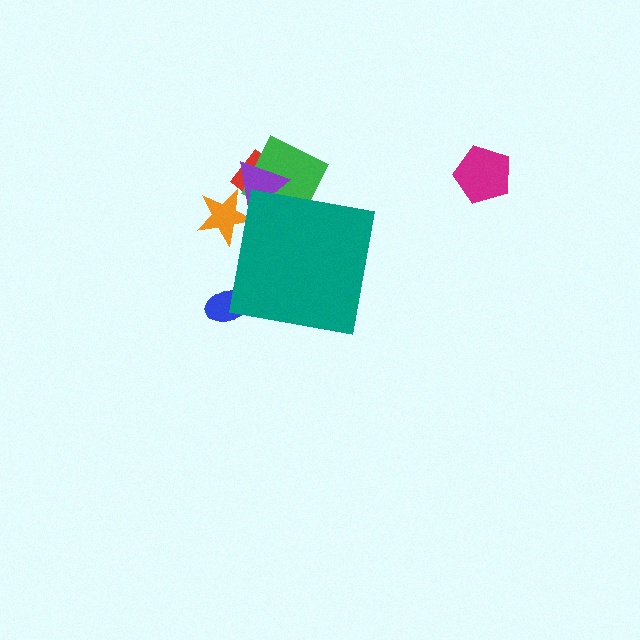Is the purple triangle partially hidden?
Yes, the purple triangle is partially hidden behind the teal square.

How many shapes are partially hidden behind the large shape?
5 shapes are partially hidden.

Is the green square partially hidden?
Yes, the green square is partially hidden behind the teal square.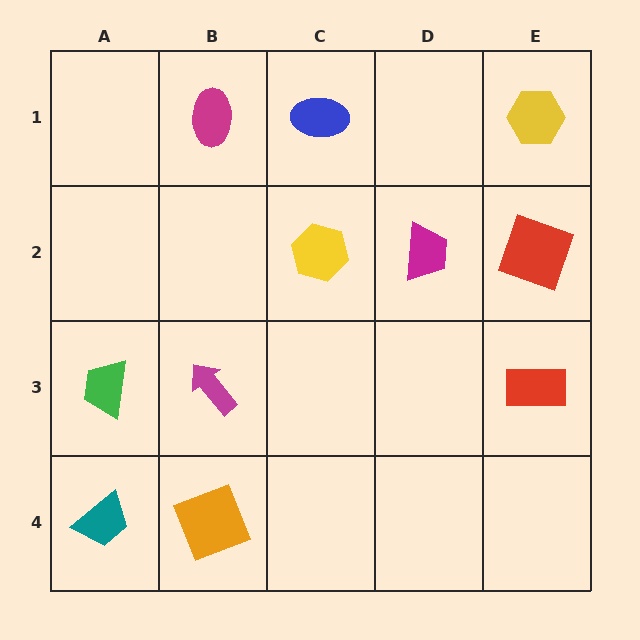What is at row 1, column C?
A blue ellipse.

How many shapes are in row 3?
3 shapes.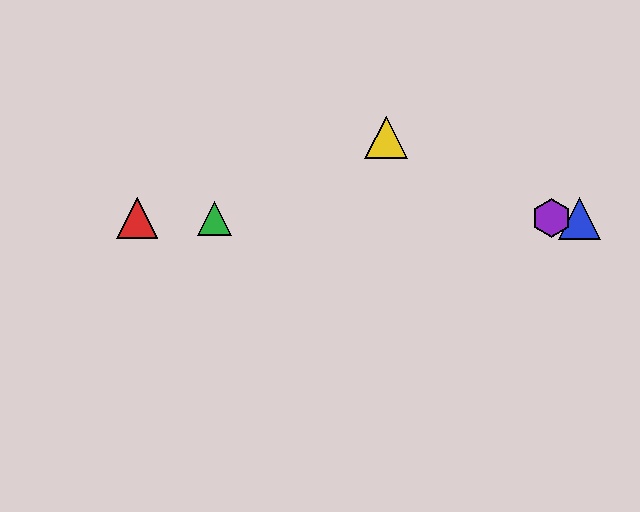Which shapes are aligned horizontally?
The red triangle, the blue triangle, the green triangle, the purple hexagon are aligned horizontally.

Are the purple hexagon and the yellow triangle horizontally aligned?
No, the purple hexagon is at y≈218 and the yellow triangle is at y≈137.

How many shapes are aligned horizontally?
4 shapes (the red triangle, the blue triangle, the green triangle, the purple hexagon) are aligned horizontally.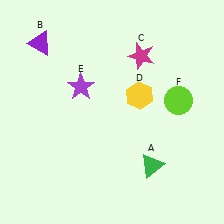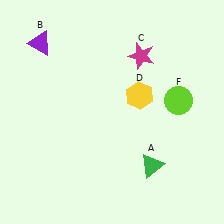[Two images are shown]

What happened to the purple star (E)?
The purple star (E) was removed in Image 2. It was in the top-left area of Image 1.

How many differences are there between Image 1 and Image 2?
There is 1 difference between the two images.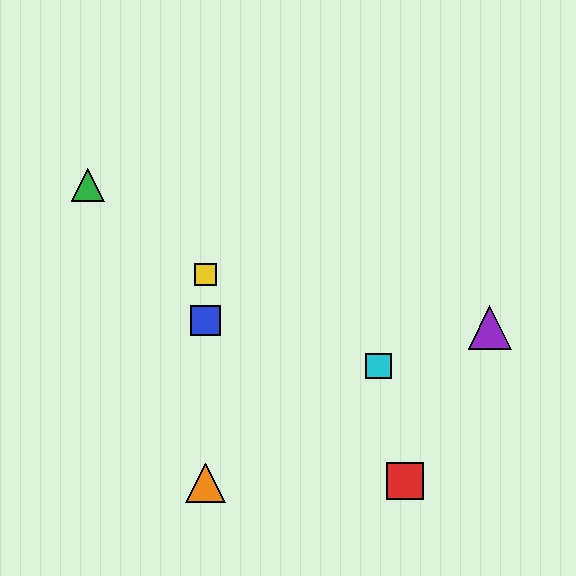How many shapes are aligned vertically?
3 shapes (the blue square, the yellow square, the orange triangle) are aligned vertically.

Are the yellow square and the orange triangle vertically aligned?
Yes, both are at x≈205.